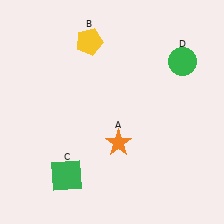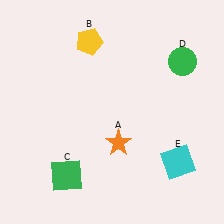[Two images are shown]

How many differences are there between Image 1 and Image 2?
There is 1 difference between the two images.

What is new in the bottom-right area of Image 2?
A cyan square (E) was added in the bottom-right area of Image 2.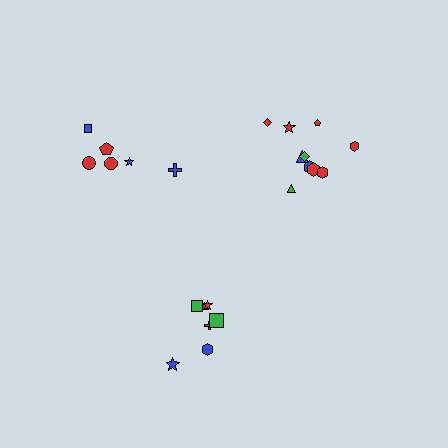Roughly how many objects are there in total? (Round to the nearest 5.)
Roughly 25 objects in total.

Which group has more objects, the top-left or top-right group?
The top-right group.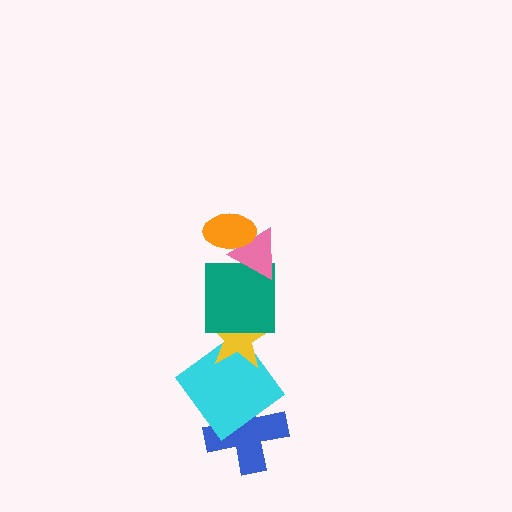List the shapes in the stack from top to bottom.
From top to bottom: the orange ellipse, the pink triangle, the teal square, the yellow star, the cyan diamond, the blue cross.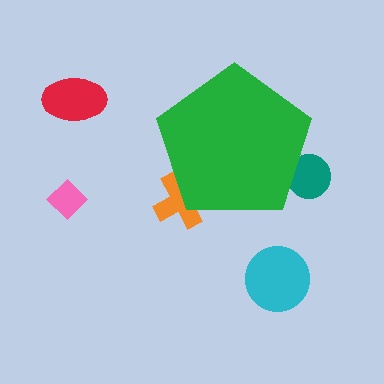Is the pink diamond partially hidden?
No, the pink diamond is fully visible.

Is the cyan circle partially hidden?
No, the cyan circle is fully visible.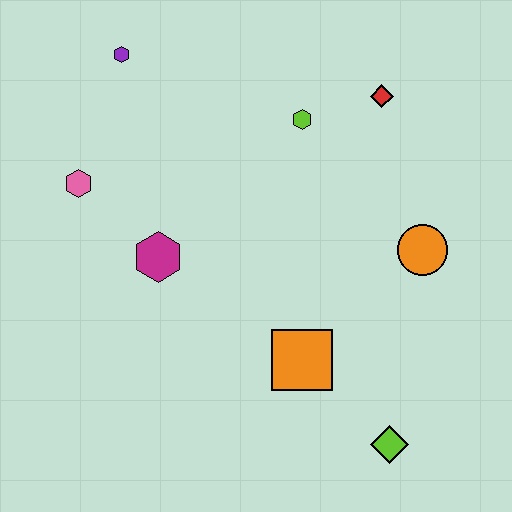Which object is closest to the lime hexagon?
The red diamond is closest to the lime hexagon.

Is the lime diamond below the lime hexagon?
Yes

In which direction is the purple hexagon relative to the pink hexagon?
The purple hexagon is above the pink hexagon.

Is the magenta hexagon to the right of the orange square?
No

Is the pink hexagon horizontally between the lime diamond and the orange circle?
No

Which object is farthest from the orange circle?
The purple hexagon is farthest from the orange circle.